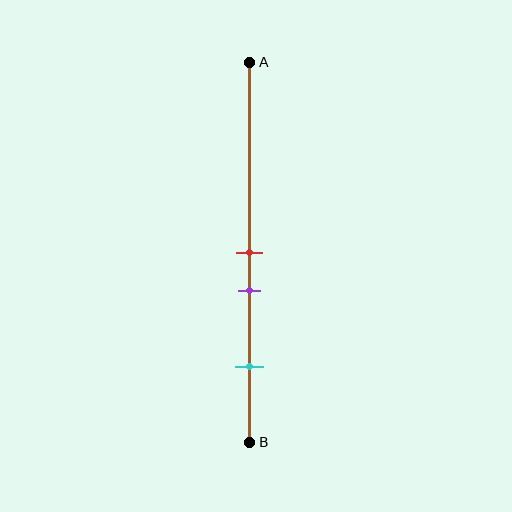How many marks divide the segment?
There are 3 marks dividing the segment.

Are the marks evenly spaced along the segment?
No, the marks are not evenly spaced.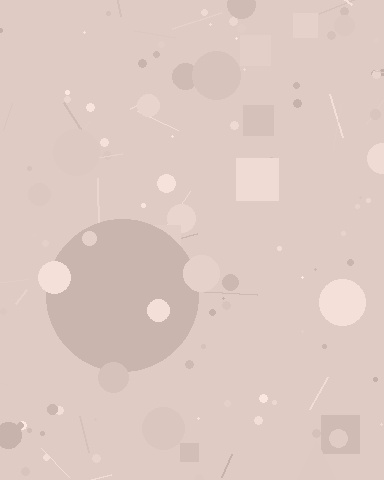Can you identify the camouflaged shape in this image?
The camouflaged shape is a circle.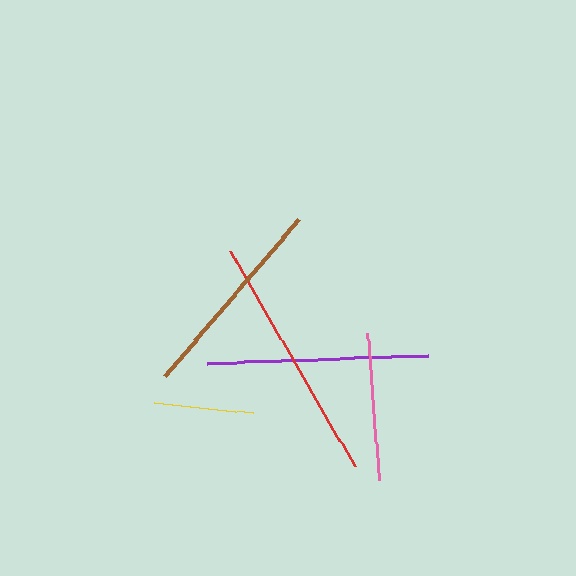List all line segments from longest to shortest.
From longest to shortest: red, purple, brown, pink, yellow.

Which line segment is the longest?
The red line is the longest at approximately 249 pixels.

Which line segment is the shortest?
The yellow line is the shortest at approximately 100 pixels.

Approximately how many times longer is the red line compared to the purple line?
The red line is approximately 1.1 times the length of the purple line.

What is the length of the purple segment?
The purple segment is approximately 221 pixels long.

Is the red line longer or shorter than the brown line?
The red line is longer than the brown line.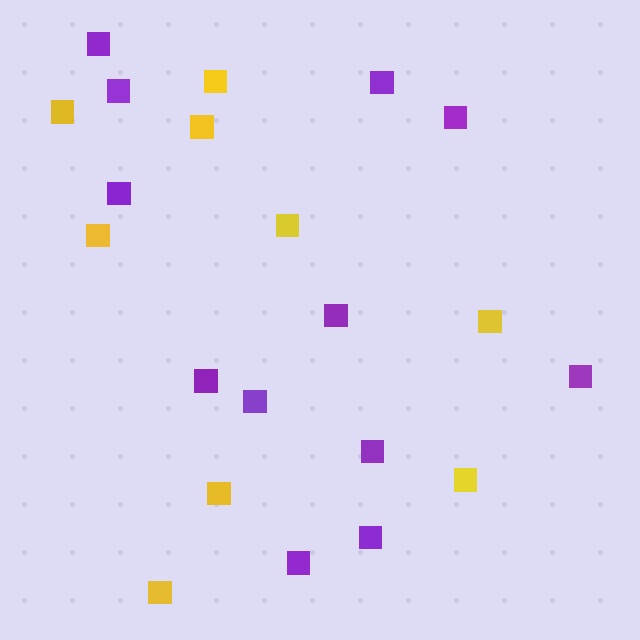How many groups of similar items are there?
There are 2 groups: one group of purple squares (12) and one group of yellow squares (9).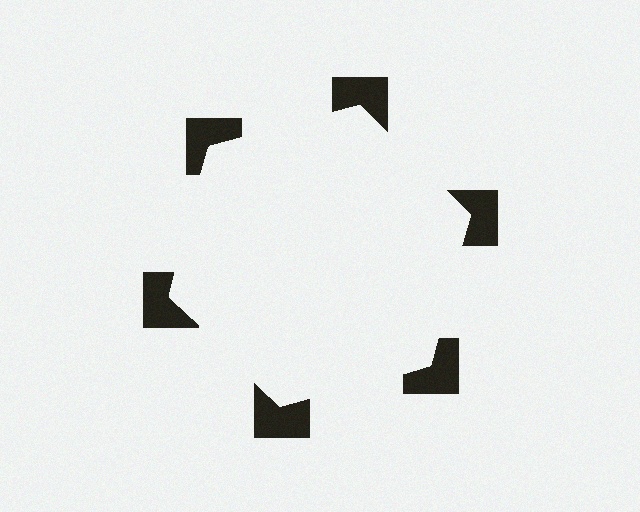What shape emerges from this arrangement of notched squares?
An illusory hexagon — its edges are inferred from the aligned wedge cuts in the notched squares, not physically drawn.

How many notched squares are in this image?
There are 6 — one at each vertex of the illusory hexagon.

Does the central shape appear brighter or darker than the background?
It typically appears slightly brighter than the background, even though no actual brightness change is drawn.